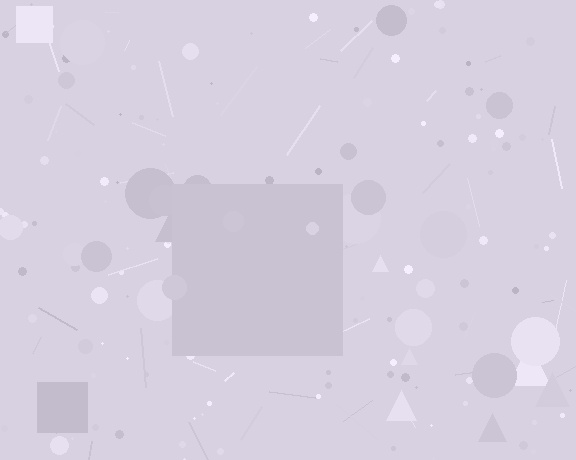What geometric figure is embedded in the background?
A square is embedded in the background.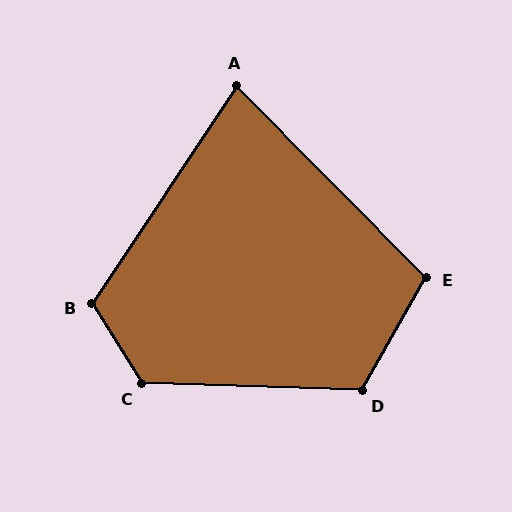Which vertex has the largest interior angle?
C, at approximately 124 degrees.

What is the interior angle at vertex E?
Approximately 106 degrees (obtuse).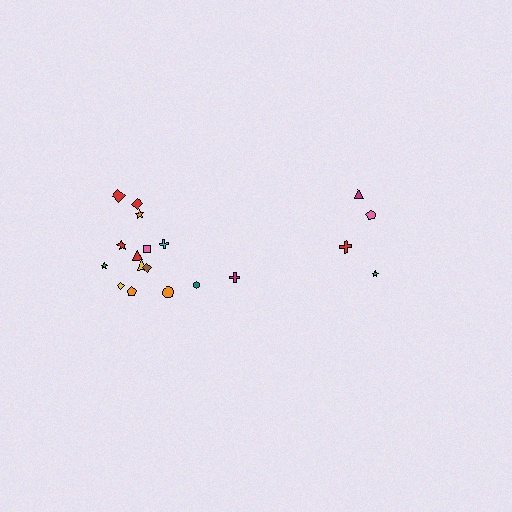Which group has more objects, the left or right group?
The left group.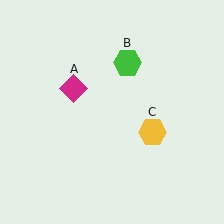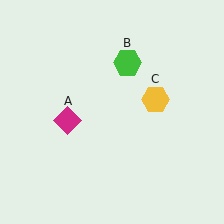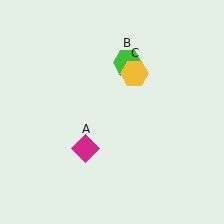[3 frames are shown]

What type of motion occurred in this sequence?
The magenta diamond (object A), yellow hexagon (object C) rotated counterclockwise around the center of the scene.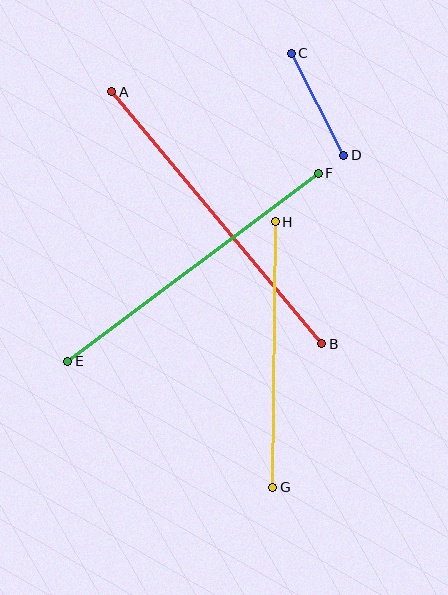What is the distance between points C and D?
The distance is approximately 115 pixels.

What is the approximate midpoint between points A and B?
The midpoint is at approximately (217, 218) pixels.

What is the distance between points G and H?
The distance is approximately 265 pixels.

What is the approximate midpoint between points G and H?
The midpoint is at approximately (274, 355) pixels.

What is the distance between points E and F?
The distance is approximately 314 pixels.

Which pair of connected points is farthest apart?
Points A and B are farthest apart.